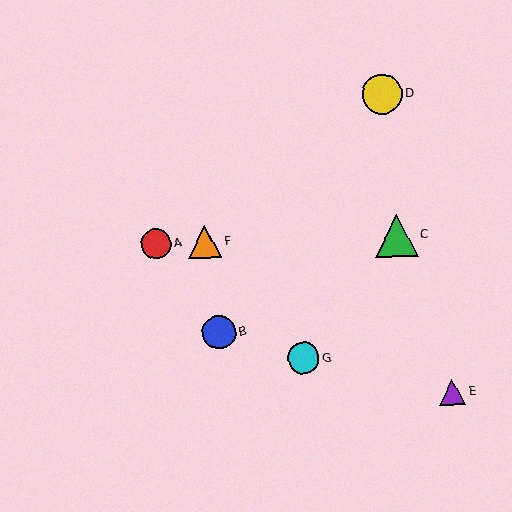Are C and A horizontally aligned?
Yes, both are at y≈236.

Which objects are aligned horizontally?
Objects A, C, F are aligned horizontally.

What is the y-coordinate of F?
Object F is at y≈242.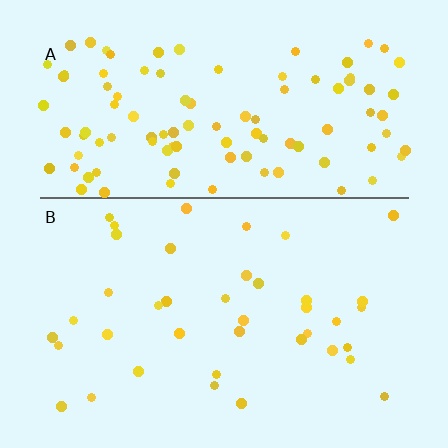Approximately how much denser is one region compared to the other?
Approximately 2.8× — region A over region B.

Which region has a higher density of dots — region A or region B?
A (the top).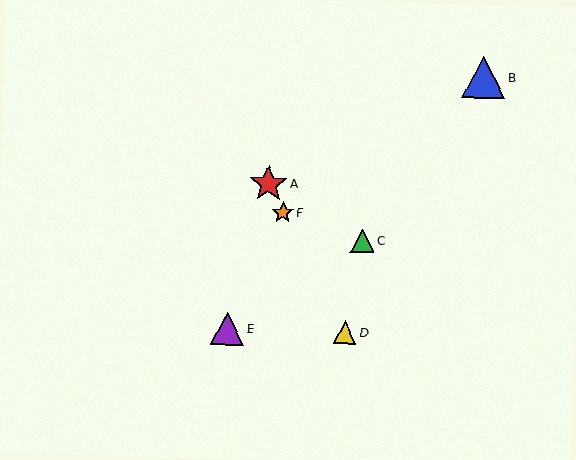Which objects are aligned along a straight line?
Objects A, D, F are aligned along a straight line.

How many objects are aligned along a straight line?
3 objects (A, D, F) are aligned along a straight line.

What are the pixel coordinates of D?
Object D is at (345, 332).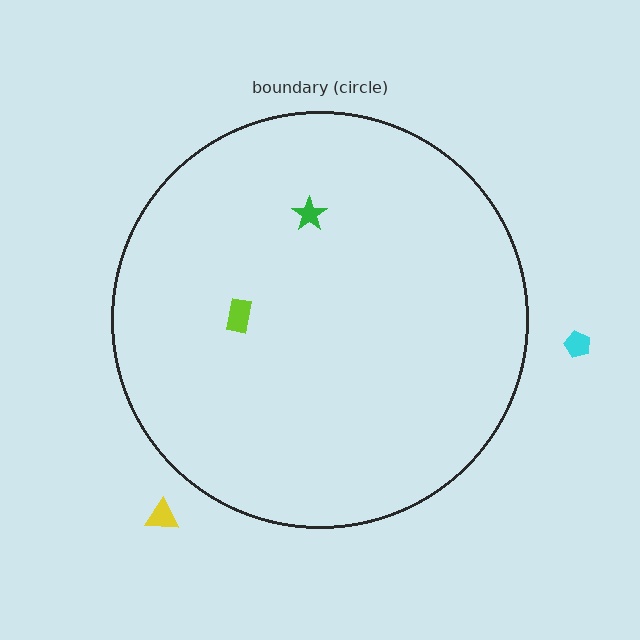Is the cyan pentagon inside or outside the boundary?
Outside.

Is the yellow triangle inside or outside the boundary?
Outside.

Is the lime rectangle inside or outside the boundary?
Inside.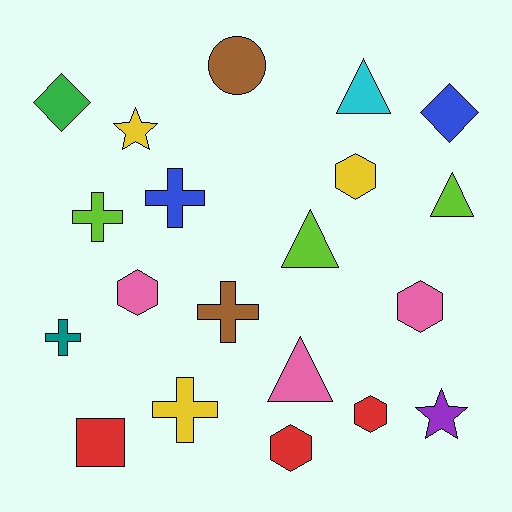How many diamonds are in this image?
There are 2 diamonds.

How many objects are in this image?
There are 20 objects.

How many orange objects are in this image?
There are no orange objects.